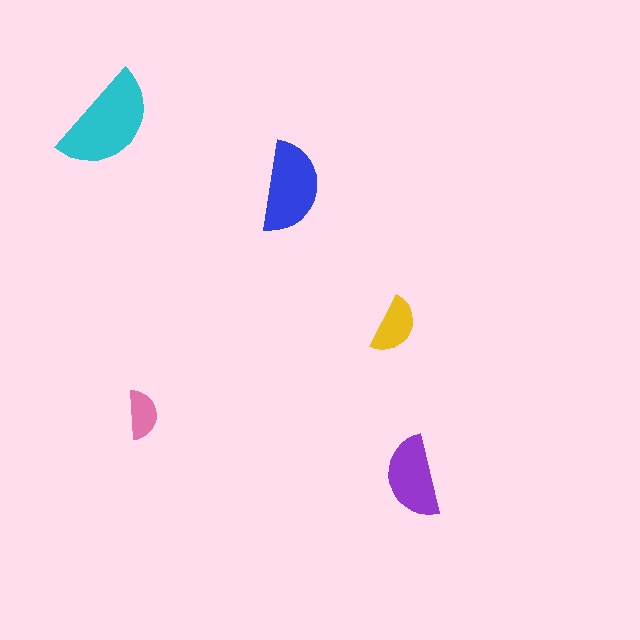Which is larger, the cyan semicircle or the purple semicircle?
The cyan one.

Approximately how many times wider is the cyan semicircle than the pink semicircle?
About 2 times wider.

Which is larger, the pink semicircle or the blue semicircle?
The blue one.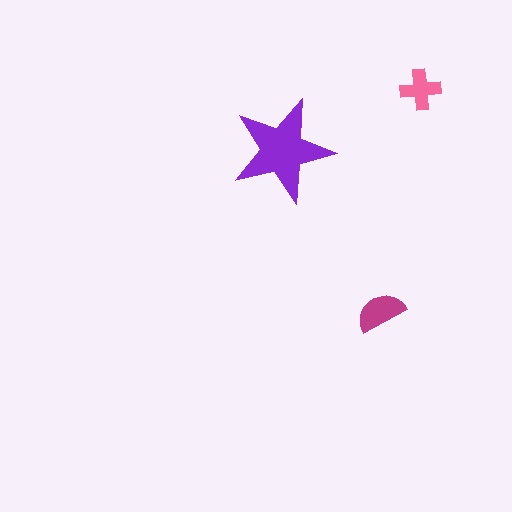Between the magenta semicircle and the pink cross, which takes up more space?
The magenta semicircle.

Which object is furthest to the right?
The pink cross is rightmost.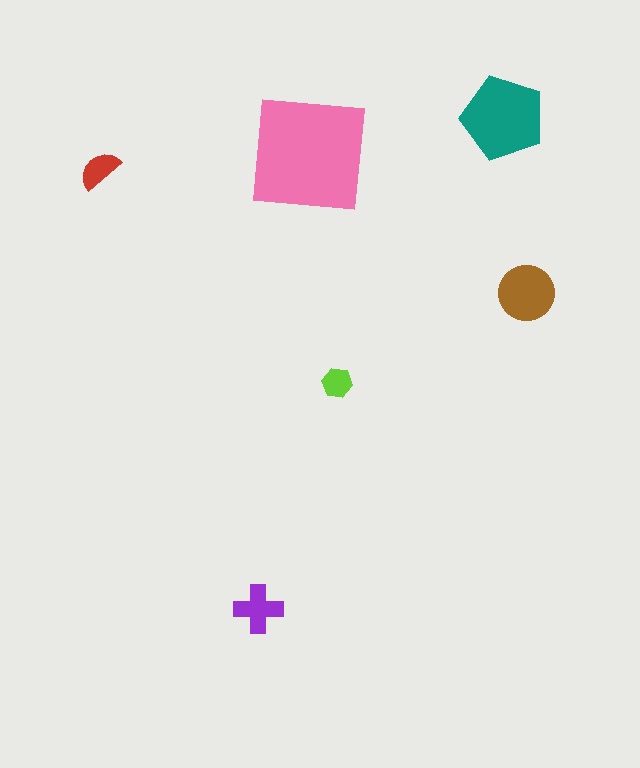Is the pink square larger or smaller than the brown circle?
Larger.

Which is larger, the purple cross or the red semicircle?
The purple cross.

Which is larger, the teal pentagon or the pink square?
The pink square.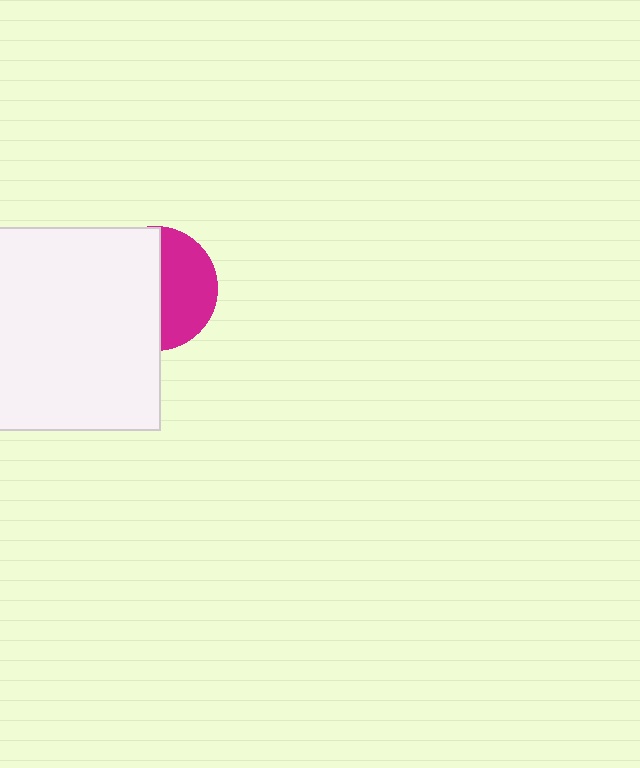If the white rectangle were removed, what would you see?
You would see the complete magenta circle.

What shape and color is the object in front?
The object in front is a white rectangle.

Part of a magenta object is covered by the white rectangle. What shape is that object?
It is a circle.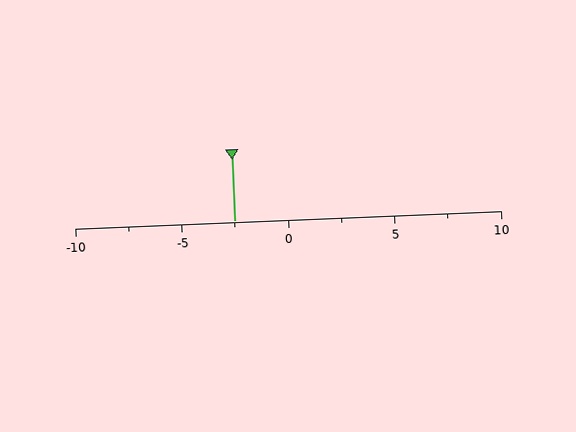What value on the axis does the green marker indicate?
The marker indicates approximately -2.5.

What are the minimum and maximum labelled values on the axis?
The axis runs from -10 to 10.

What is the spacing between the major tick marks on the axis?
The major ticks are spaced 5 apart.